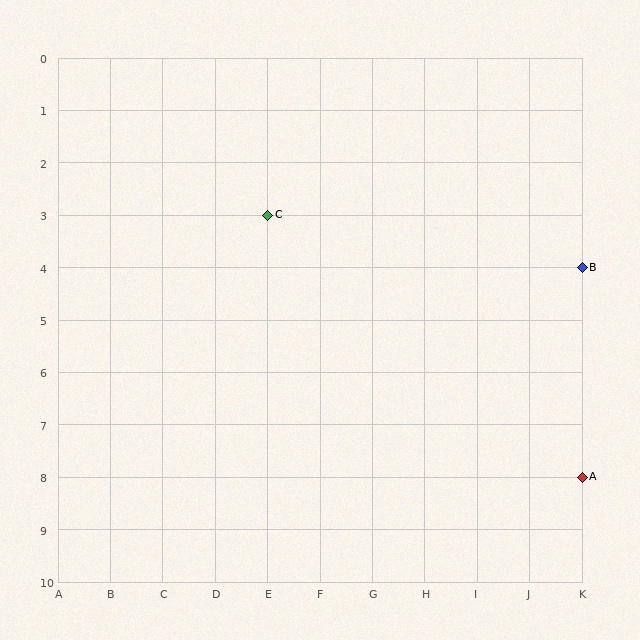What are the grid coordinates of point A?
Point A is at grid coordinates (K, 8).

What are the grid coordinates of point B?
Point B is at grid coordinates (K, 4).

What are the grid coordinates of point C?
Point C is at grid coordinates (E, 3).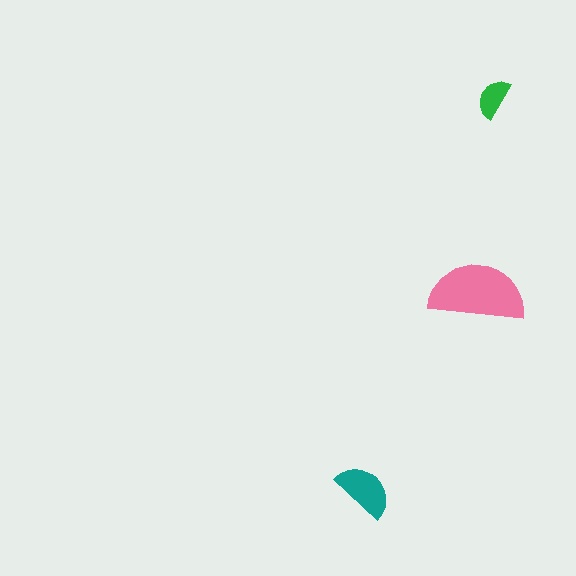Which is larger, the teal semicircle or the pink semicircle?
The pink one.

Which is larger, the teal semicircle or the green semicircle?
The teal one.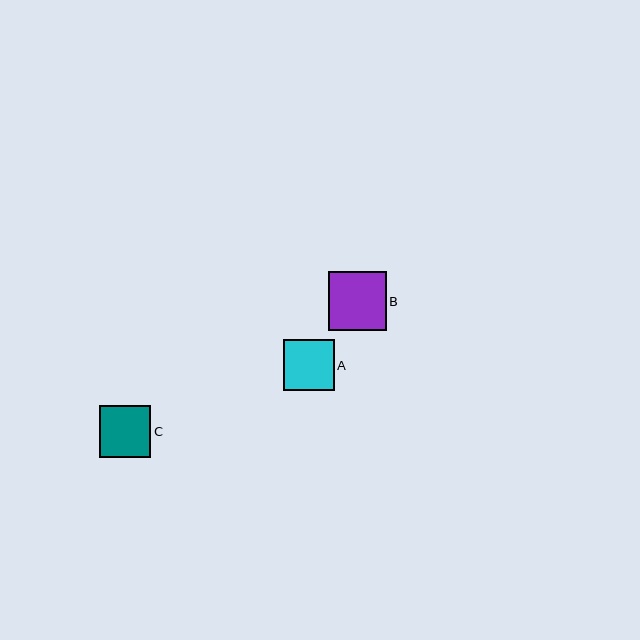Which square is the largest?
Square B is the largest with a size of approximately 58 pixels.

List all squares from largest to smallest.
From largest to smallest: B, C, A.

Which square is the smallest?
Square A is the smallest with a size of approximately 51 pixels.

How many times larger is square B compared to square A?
Square B is approximately 1.1 times the size of square A.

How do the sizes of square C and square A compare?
Square C and square A are approximately the same size.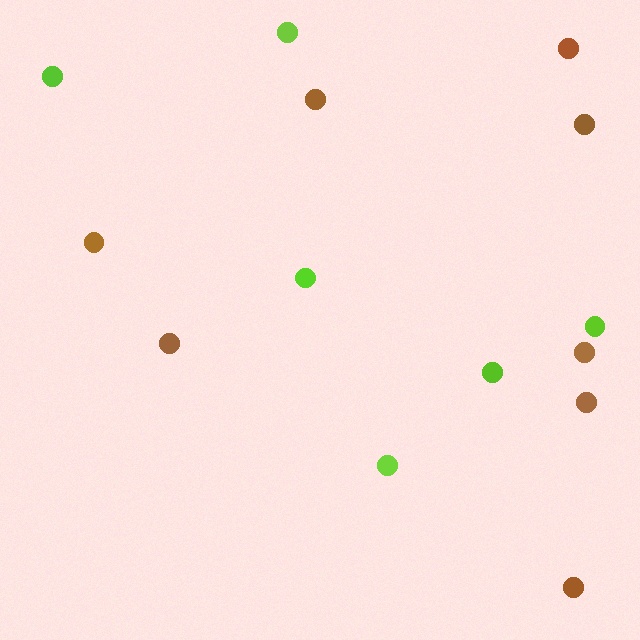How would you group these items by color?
There are 2 groups: one group of brown circles (8) and one group of lime circles (6).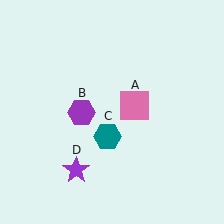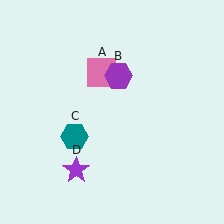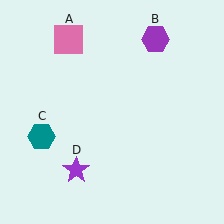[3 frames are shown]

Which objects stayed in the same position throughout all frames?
Purple star (object D) remained stationary.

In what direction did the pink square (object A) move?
The pink square (object A) moved up and to the left.